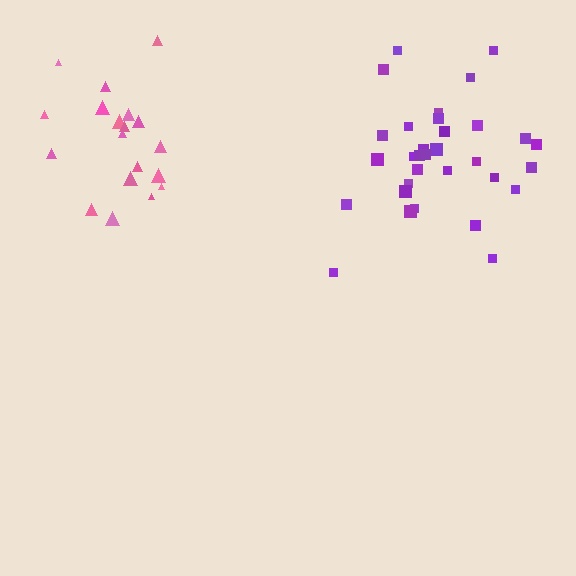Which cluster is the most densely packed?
Pink.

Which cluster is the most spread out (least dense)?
Purple.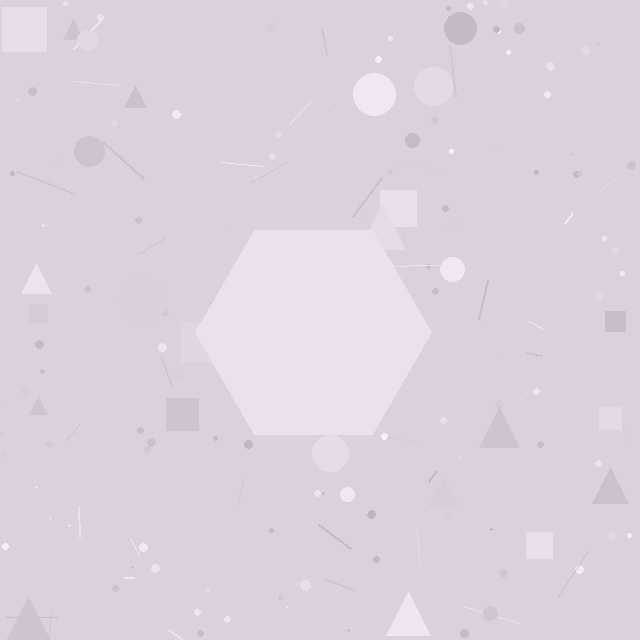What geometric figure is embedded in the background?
A hexagon is embedded in the background.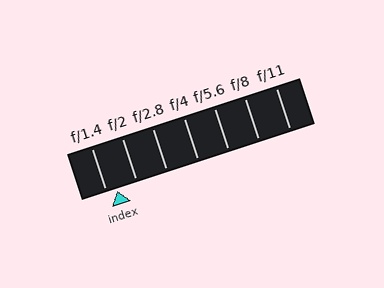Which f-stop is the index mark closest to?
The index mark is closest to f/1.4.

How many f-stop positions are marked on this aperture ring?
There are 7 f-stop positions marked.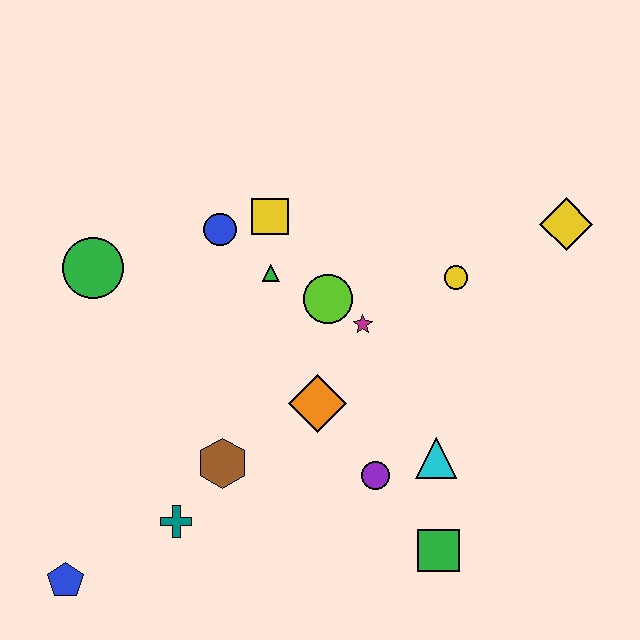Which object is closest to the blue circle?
The yellow square is closest to the blue circle.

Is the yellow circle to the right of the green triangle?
Yes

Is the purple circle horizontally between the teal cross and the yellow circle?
Yes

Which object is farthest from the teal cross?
The yellow diamond is farthest from the teal cross.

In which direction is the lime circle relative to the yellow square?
The lime circle is below the yellow square.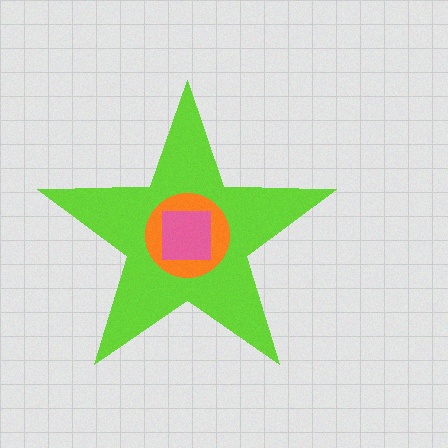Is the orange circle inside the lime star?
Yes.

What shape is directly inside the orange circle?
The pink square.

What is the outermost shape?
The lime star.